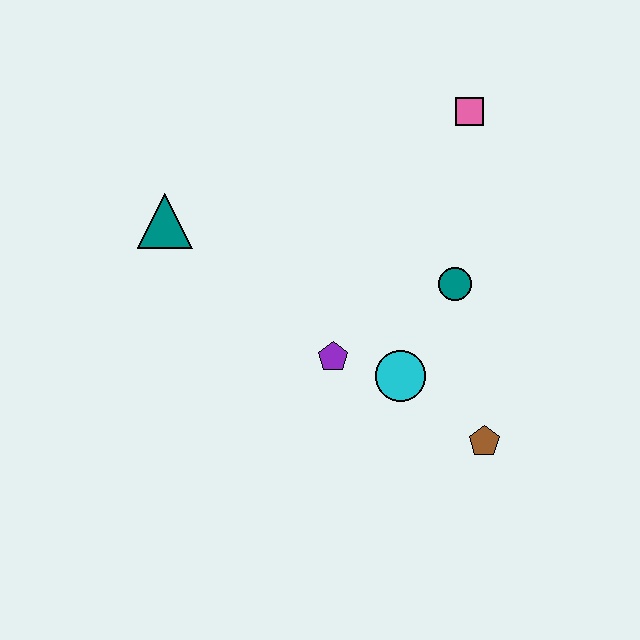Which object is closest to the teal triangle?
The purple pentagon is closest to the teal triangle.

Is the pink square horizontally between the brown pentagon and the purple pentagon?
Yes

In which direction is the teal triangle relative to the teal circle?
The teal triangle is to the left of the teal circle.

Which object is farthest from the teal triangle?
The brown pentagon is farthest from the teal triangle.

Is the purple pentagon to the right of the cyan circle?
No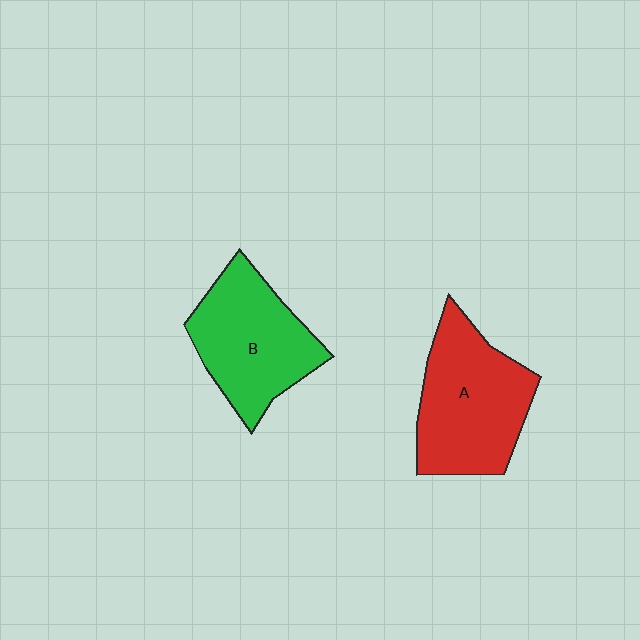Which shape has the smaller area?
Shape B (green).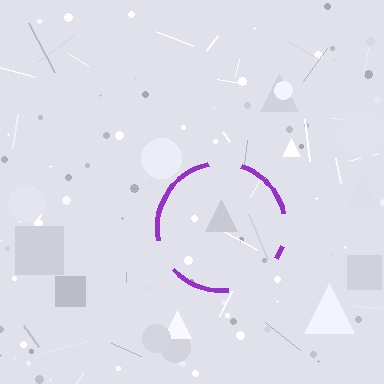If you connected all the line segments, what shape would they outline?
They would outline a circle.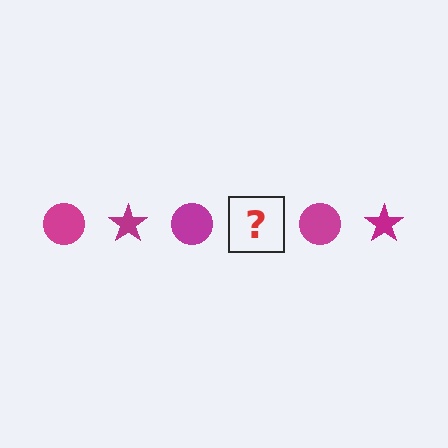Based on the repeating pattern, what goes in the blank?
The blank should be a magenta star.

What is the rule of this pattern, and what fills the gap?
The rule is that the pattern cycles through circle, star shapes in magenta. The gap should be filled with a magenta star.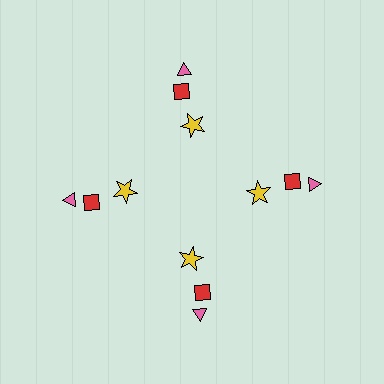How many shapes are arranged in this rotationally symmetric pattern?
There are 12 shapes, arranged in 4 groups of 3.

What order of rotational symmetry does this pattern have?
This pattern has 4-fold rotational symmetry.